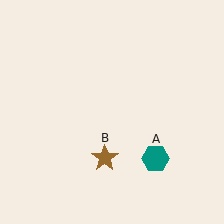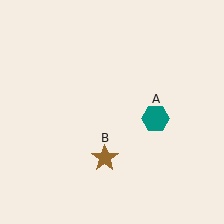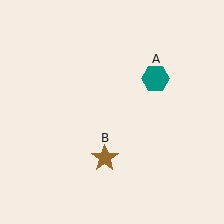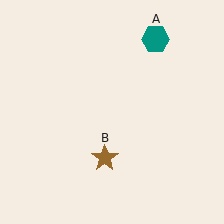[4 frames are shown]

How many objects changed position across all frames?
1 object changed position: teal hexagon (object A).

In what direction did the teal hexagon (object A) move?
The teal hexagon (object A) moved up.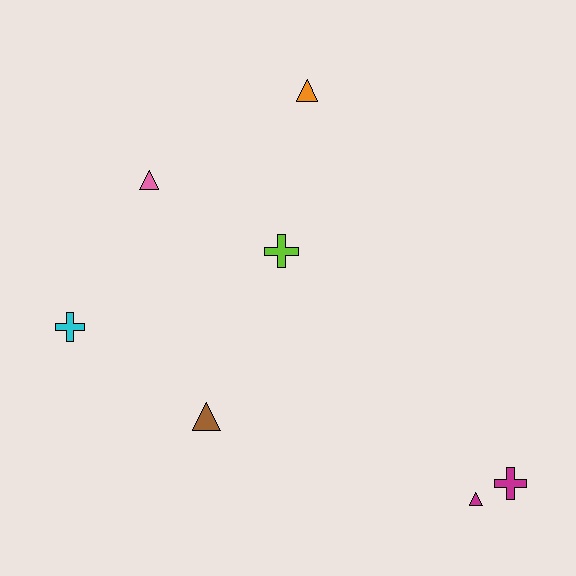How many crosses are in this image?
There are 3 crosses.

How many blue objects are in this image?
There are no blue objects.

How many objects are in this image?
There are 7 objects.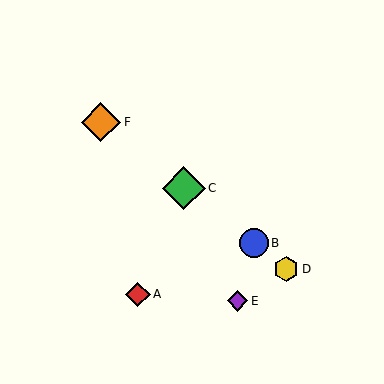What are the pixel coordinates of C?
Object C is at (184, 188).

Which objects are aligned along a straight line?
Objects B, C, D, F are aligned along a straight line.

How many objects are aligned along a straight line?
4 objects (B, C, D, F) are aligned along a straight line.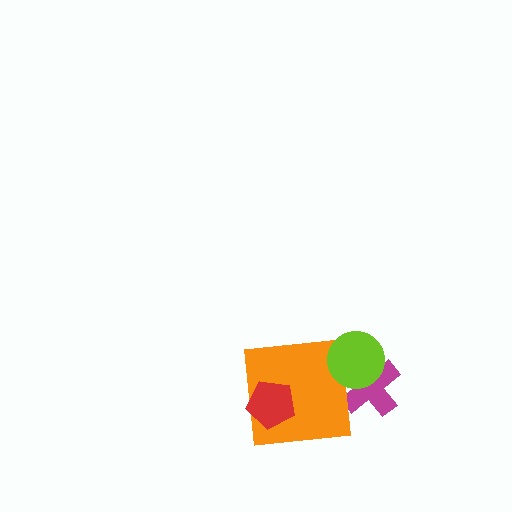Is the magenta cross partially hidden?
Yes, it is partially covered by another shape.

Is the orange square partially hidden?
Yes, it is partially covered by another shape.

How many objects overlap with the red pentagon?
1 object overlaps with the red pentagon.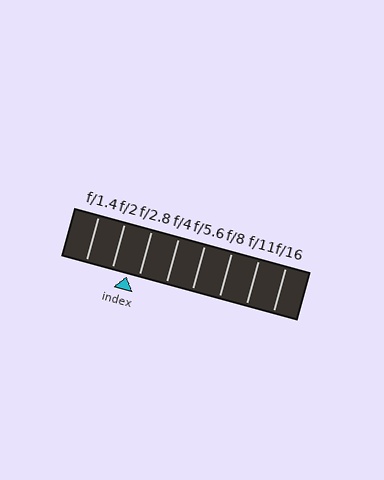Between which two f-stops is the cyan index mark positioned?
The index mark is between f/2 and f/2.8.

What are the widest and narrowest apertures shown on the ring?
The widest aperture shown is f/1.4 and the narrowest is f/16.